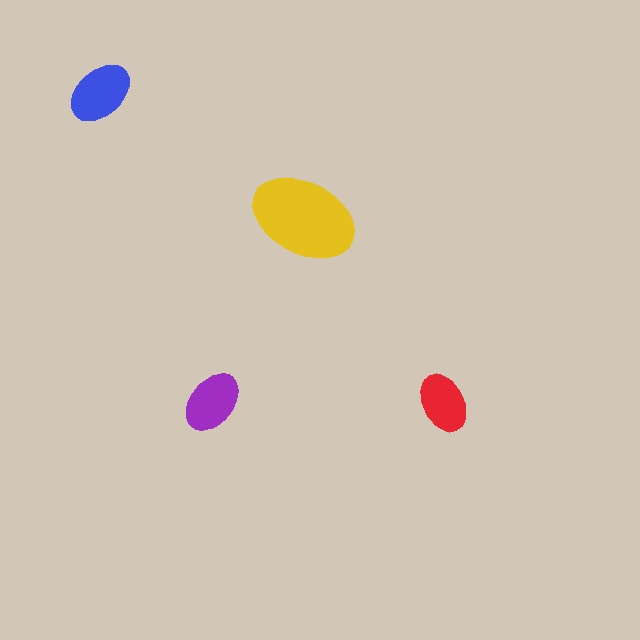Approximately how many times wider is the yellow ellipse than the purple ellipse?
About 1.5 times wider.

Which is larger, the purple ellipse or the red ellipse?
The purple one.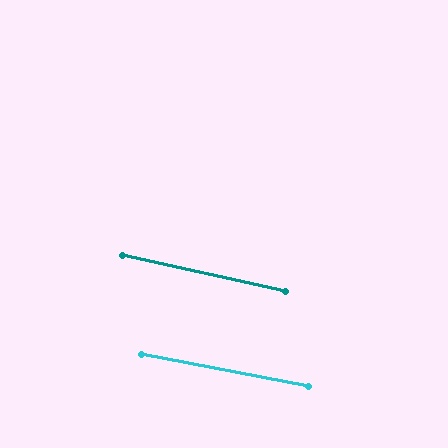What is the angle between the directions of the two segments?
Approximately 2 degrees.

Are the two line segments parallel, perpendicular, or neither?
Parallel — their directions differ by only 1.6°.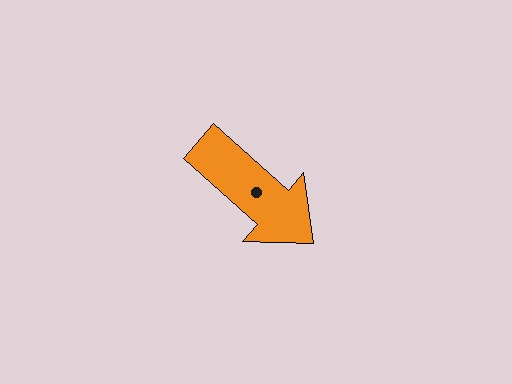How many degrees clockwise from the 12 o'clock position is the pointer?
Approximately 132 degrees.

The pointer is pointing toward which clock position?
Roughly 4 o'clock.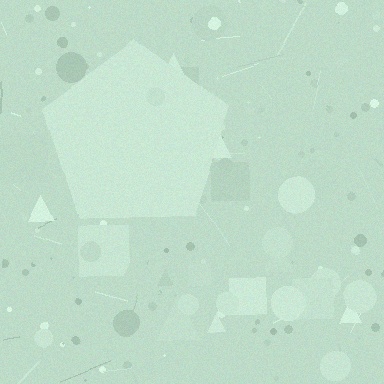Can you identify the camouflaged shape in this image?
The camouflaged shape is a pentagon.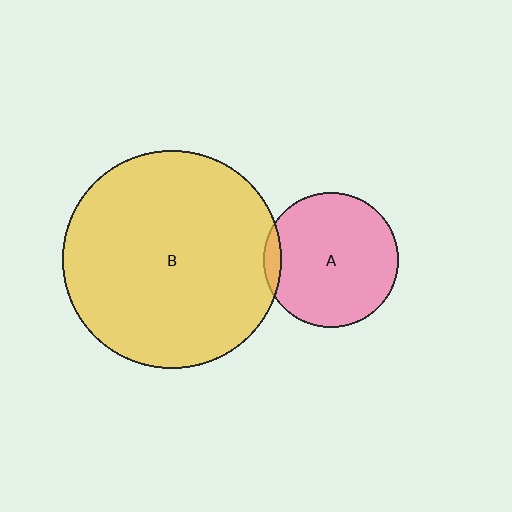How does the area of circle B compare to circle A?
Approximately 2.6 times.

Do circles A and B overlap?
Yes.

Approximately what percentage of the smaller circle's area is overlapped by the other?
Approximately 5%.